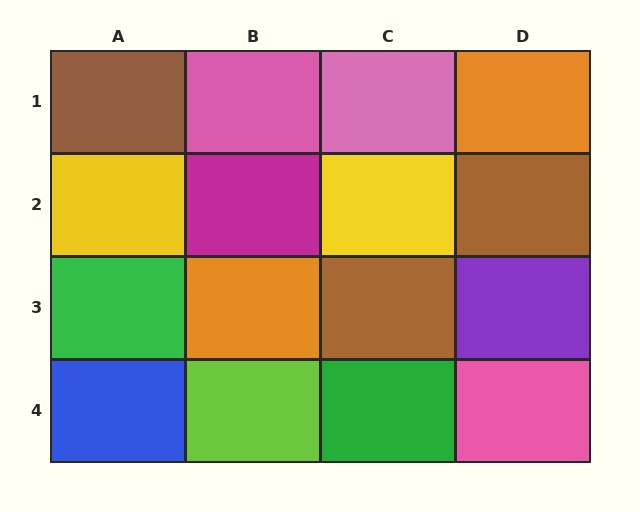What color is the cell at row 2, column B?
Magenta.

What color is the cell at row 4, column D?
Pink.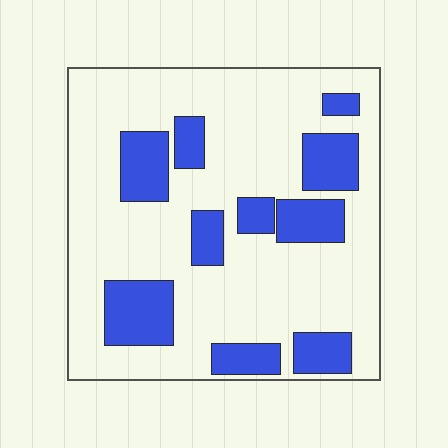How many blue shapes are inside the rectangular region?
10.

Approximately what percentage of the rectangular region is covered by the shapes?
Approximately 25%.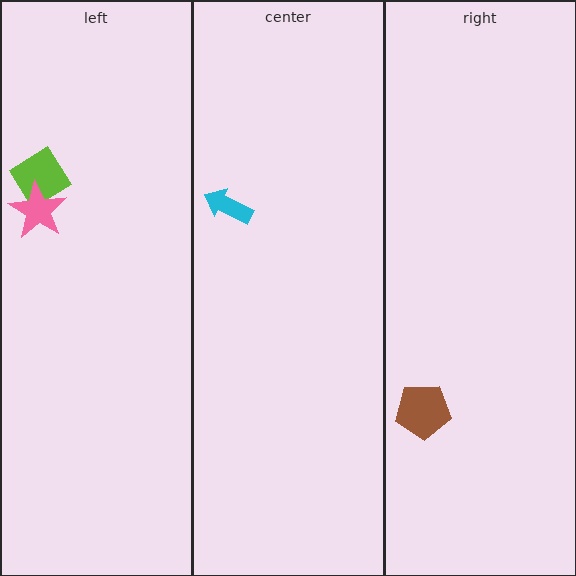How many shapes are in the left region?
2.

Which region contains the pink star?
The left region.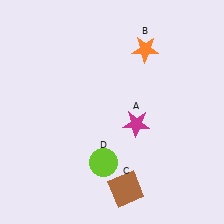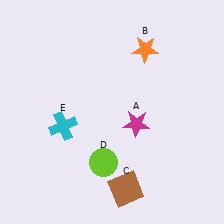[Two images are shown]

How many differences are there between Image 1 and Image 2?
There is 1 difference between the two images.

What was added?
A cyan cross (E) was added in Image 2.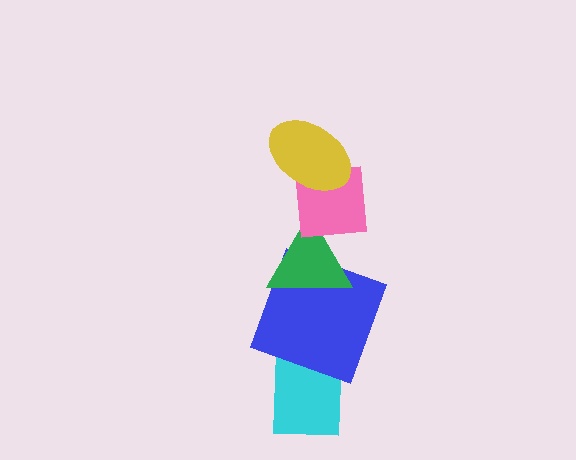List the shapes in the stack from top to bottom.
From top to bottom: the yellow ellipse, the pink square, the green triangle, the blue square, the cyan rectangle.